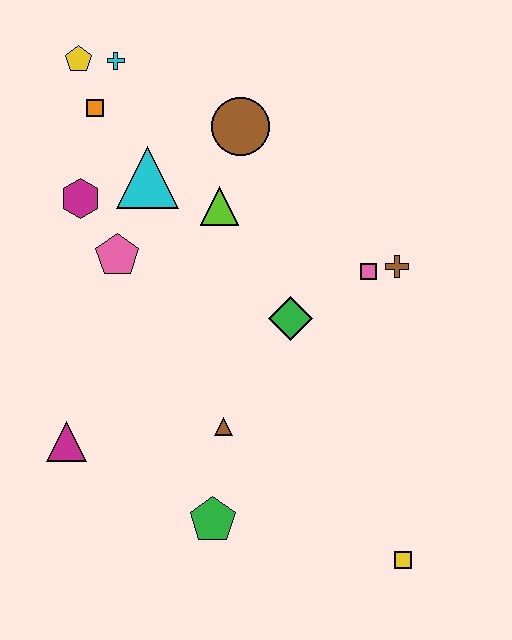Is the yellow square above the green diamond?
No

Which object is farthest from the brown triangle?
The yellow pentagon is farthest from the brown triangle.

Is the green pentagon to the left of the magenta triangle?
No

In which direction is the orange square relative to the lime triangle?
The orange square is to the left of the lime triangle.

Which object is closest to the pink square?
The brown cross is closest to the pink square.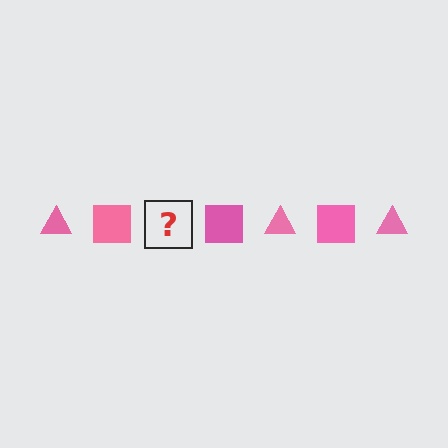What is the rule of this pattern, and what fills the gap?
The rule is that the pattern cycles through triangle, square shapes in pink. The gap should be filled with a pink triangle.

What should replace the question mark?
The question mark should be replaced with a pink triangle.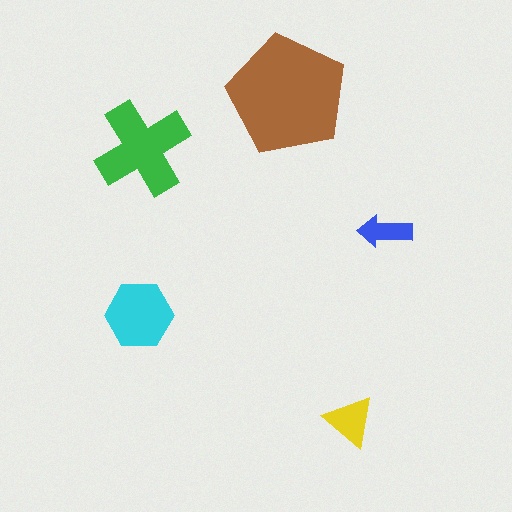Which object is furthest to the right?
The blue arrow is rightmost.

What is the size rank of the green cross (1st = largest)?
2nd.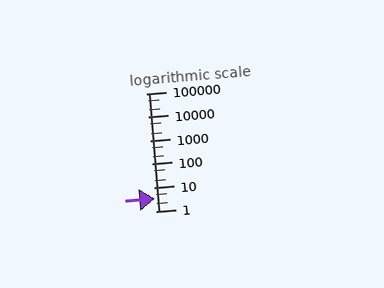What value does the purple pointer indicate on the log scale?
The pointer indicates approximately 3.3.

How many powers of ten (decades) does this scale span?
The scale spans 5 decades, from 1 to 100000.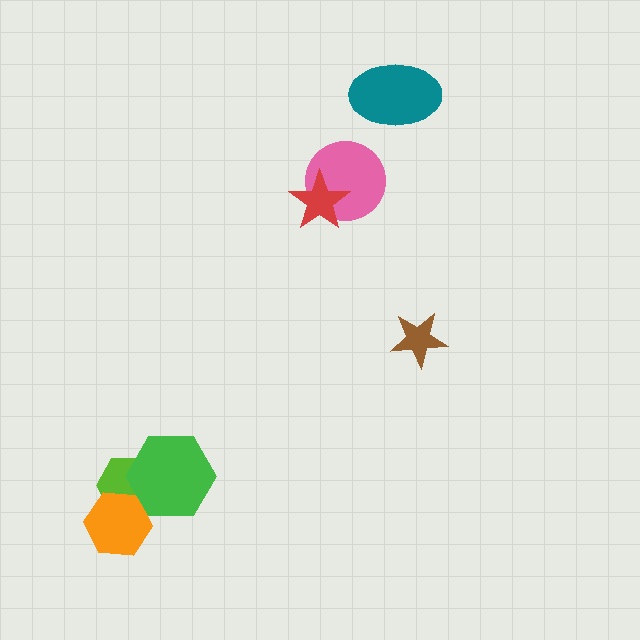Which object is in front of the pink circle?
The red star is in front of the pink circle.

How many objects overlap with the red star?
1 object overlaps with the red star.